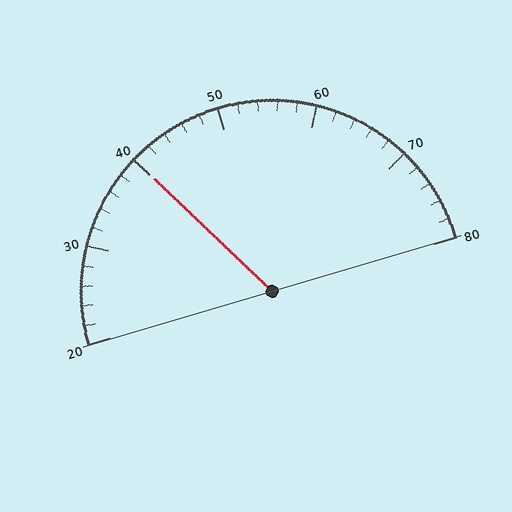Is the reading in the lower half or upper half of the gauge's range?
The reading is in the lower half of the range (20 to 80).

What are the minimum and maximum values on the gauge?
The gauge ranges from 20 to 80.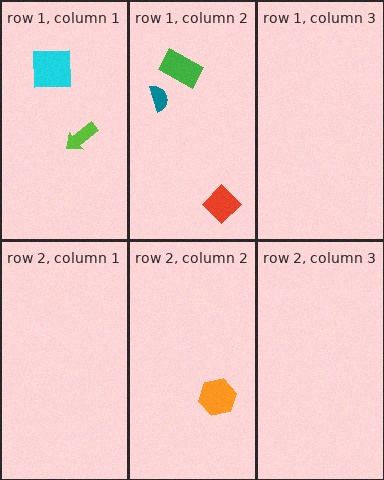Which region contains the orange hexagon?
The row 2, column 2 region.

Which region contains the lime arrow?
The row 1, column 1 region.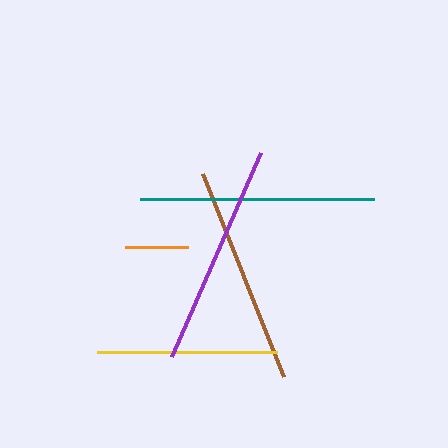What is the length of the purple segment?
The purple segment is approximately 223 pixels long.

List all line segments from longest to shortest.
From longest to shortest: teal, purple, brown, yellow, orange.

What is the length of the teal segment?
The teal segment is approximately 234 pixels long.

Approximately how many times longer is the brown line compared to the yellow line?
The brown line is approximately 1.2 times the length of the yellow line.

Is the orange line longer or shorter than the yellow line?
The yellow line is longer than the orange line.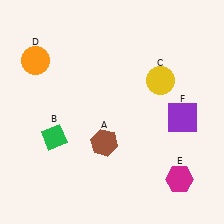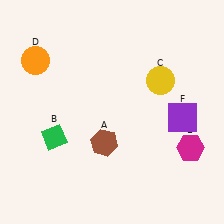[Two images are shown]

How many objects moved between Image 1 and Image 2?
1 object moved between the two images.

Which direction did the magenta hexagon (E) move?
The magenta hexagon (E) moved up.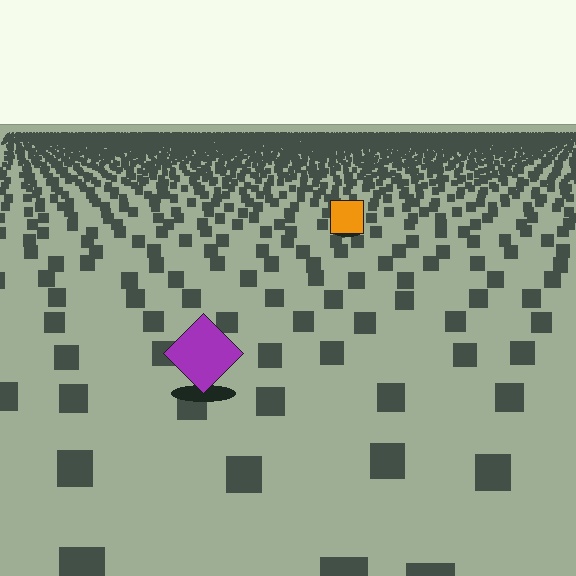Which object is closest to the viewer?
The purple diamond is closest. The texture marks near it are larger and more spread out.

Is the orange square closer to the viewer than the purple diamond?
No. The purple diamond is closer — you can tell from the texture gradient: the ground texture is coarser near it.